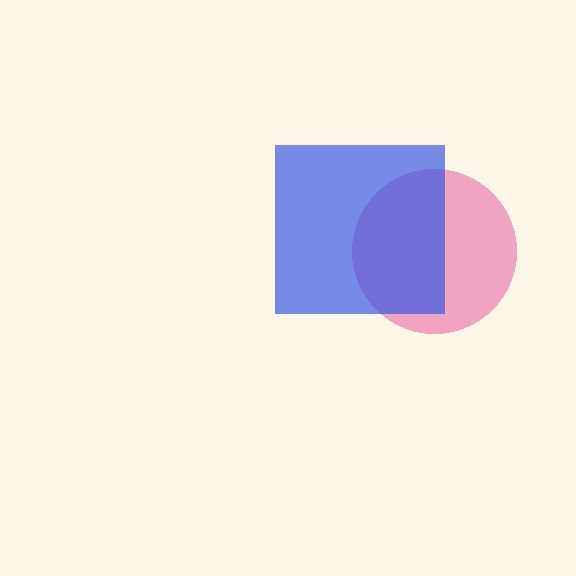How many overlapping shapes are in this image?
There are 2 overlapping shapes in the image.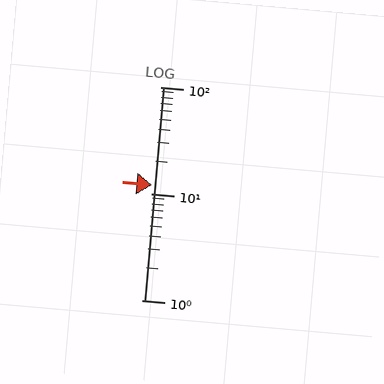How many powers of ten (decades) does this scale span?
The scale spans 2 decades, from 1 to 100.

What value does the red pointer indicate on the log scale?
The pointer indicates approximately 12.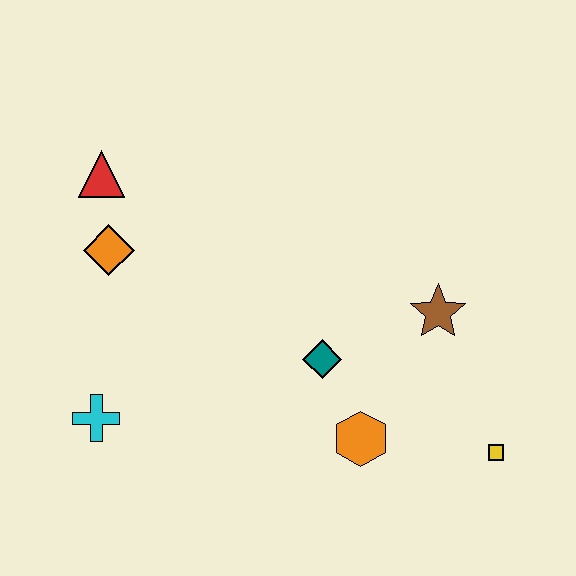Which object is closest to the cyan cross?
The orange diamond is closest to the cyan cross.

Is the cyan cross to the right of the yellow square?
No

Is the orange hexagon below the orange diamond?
Yes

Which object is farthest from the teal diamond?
The red triangle is farthest from the teal diamond.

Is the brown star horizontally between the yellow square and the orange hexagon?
Yes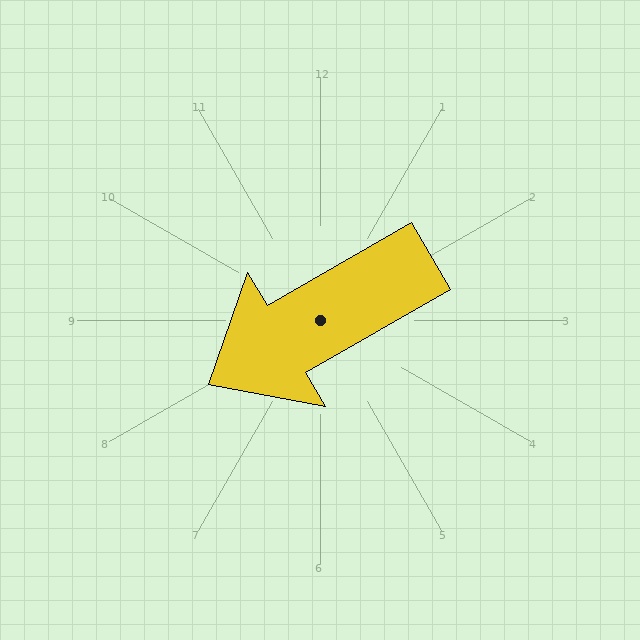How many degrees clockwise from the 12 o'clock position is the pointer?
Approximately 240 degrees.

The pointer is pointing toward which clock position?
Roughly 8 o'clock.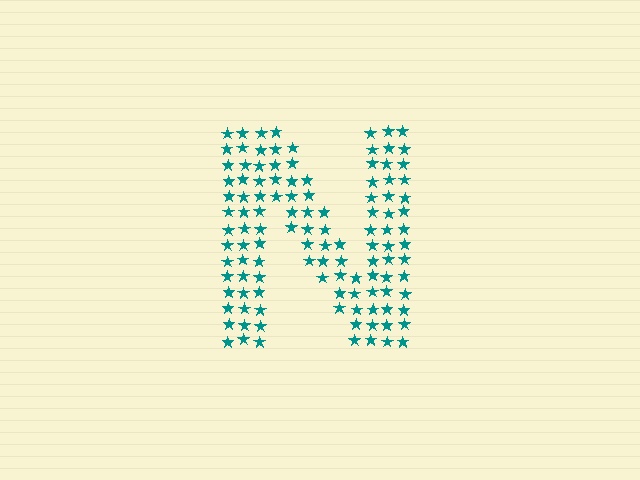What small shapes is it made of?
It is made of small stars.